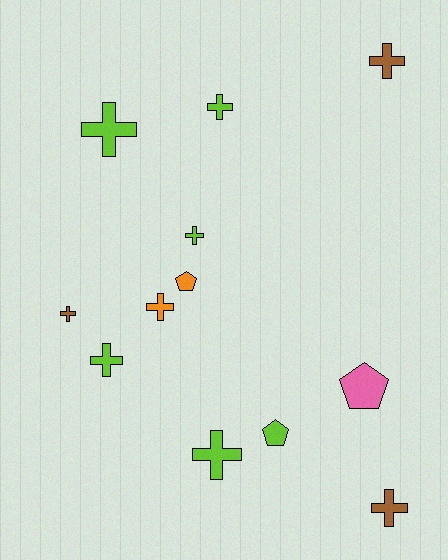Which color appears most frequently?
Lime, with 6 objects.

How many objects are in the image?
There are 12 objects.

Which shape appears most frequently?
Cross, with 9 objects.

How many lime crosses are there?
There are 5 lime crosses.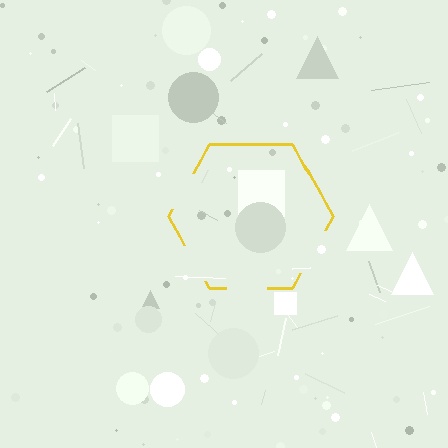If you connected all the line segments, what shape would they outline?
They would outline a hexagon.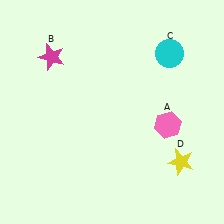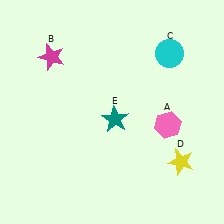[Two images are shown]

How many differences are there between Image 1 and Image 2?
There is 1 difference between the two images.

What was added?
A teal star (E) was added in Image 2.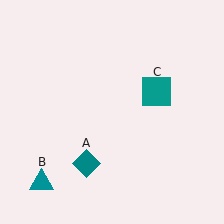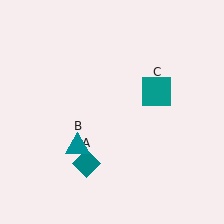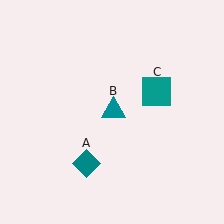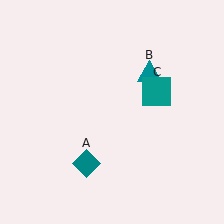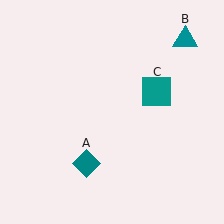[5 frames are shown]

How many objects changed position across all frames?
1 object changed position: teal triangle (object B).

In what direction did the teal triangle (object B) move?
The teal triangle (object B) moved up and to the right.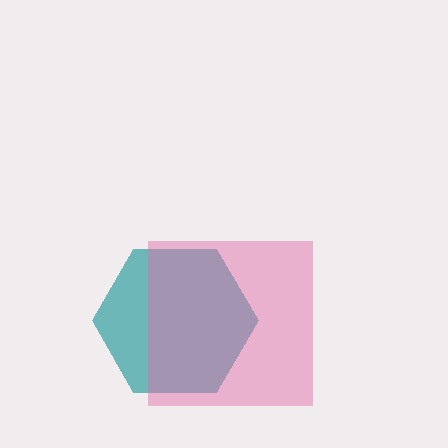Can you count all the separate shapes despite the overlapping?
Yes, there are 2 separate shapes.